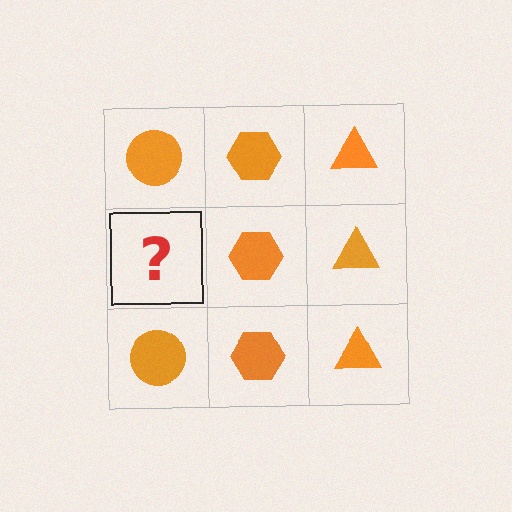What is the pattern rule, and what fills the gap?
The rule is that each column has a consistent shape. The gap should be filled with an orange circle.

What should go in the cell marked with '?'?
The missing cell should contain an orange circle.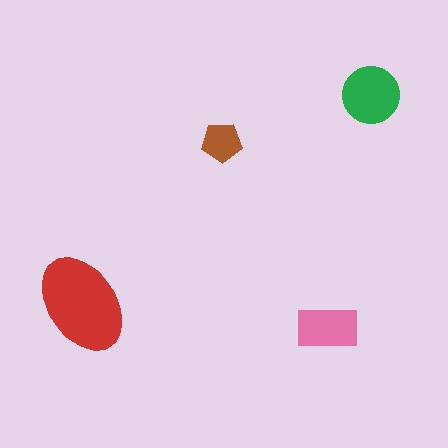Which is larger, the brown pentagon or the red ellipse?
The red ellipse.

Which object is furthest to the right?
The green circle is rightmost.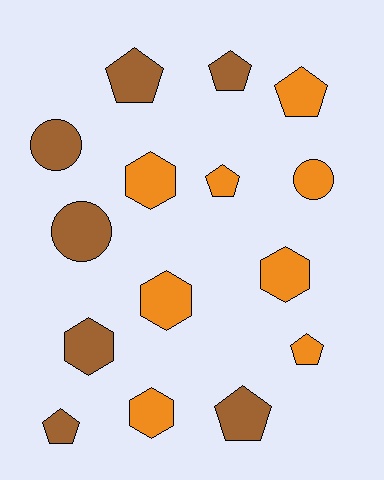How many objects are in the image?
There are 15 objects.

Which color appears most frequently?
Orange, with 8 objects.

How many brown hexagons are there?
There is 1 brown hexagon.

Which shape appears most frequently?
Pentagon, with 7 objects.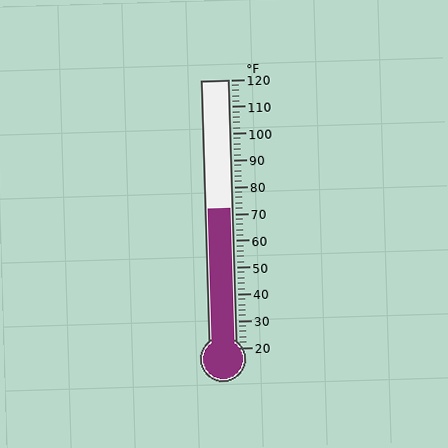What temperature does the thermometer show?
The thermometer shows approximately 72°F.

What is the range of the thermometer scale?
The thermometer scale ranges from 20°F to 120°F.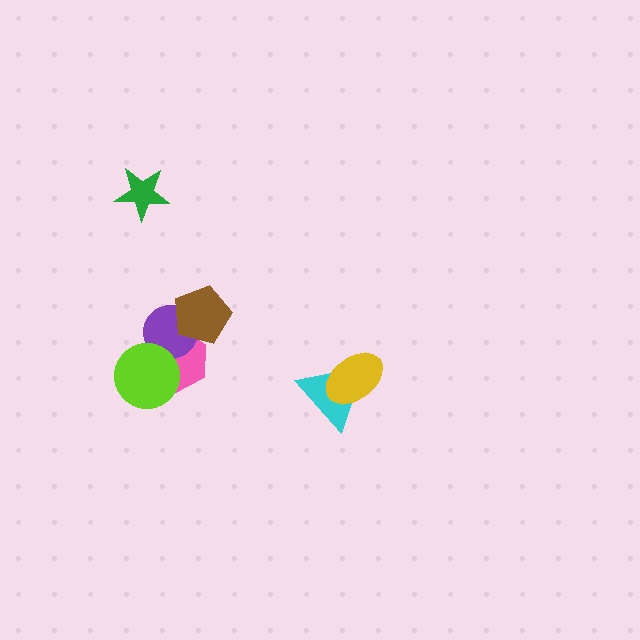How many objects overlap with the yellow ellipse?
1 object overlaps with the yellow ellipse.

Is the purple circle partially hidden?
Yes, it is partially covered by another shape.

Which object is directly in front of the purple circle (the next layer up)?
The brown pentagon is directly in front of the purple circle.